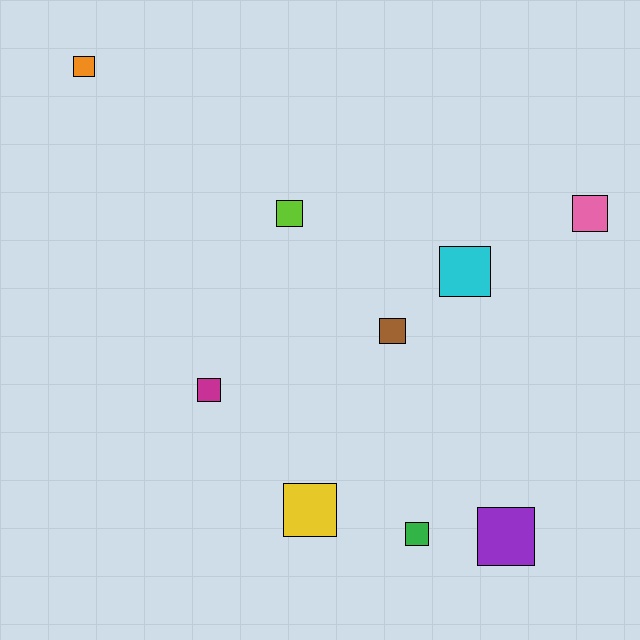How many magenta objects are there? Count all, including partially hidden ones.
There is 1 magenta object.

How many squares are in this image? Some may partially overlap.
There are 9 squares.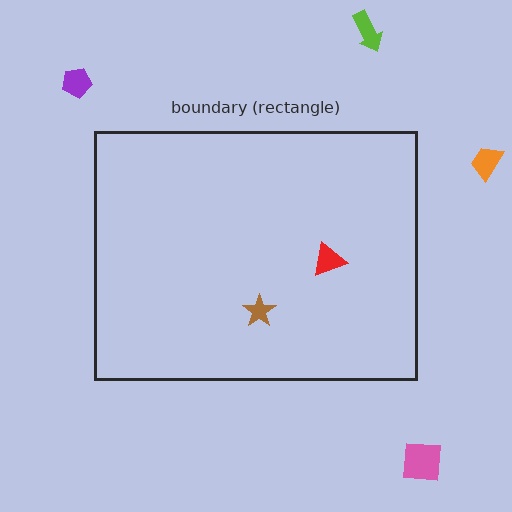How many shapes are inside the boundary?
2 inside, 4 outside.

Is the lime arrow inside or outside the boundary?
Outside.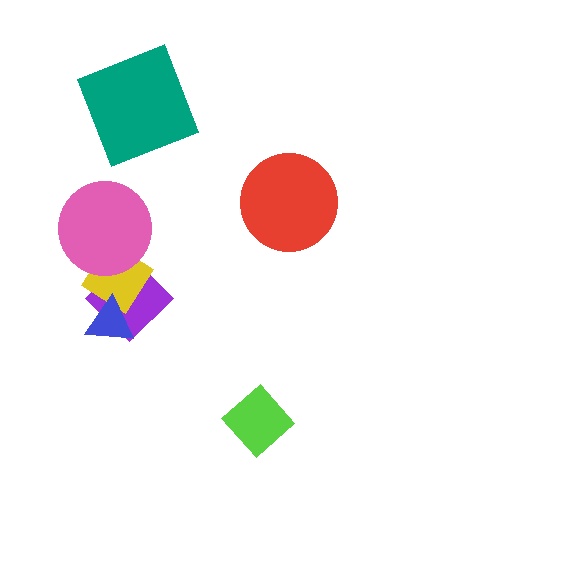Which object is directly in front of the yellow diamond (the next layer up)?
The pink circle is directly in front of the yellow diamond.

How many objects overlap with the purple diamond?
3 objects overlap with the purple diamond.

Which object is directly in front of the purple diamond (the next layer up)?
The yellow diamond is directly in front of the purple diamond.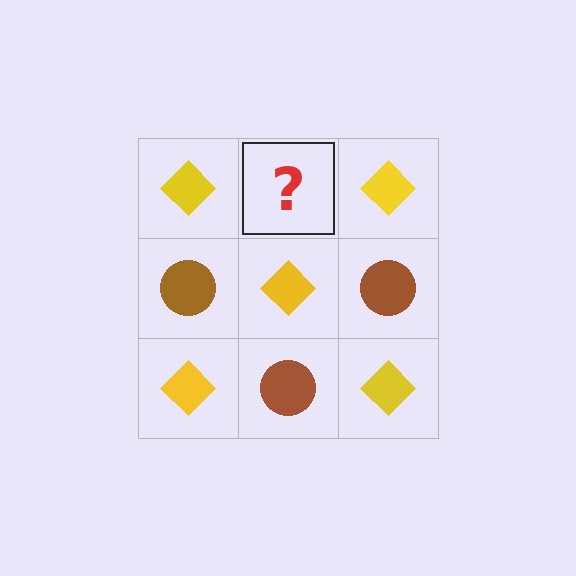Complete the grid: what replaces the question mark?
The question mark should be replaced with a brown circle.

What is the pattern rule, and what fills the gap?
The rule is that it alternates yellow diamond and brown circle in a checkerboard pattern. The gap should be filled with a brown circle.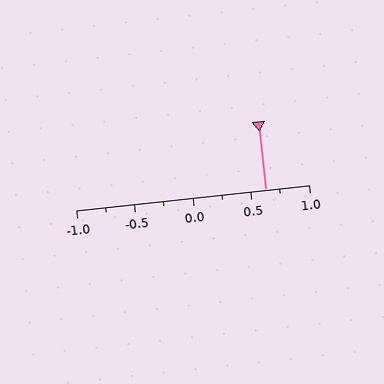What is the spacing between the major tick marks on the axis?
The major ticks are spaced 0.5 apart.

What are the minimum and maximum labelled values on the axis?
The axis runs from -1.0 to 1.0.